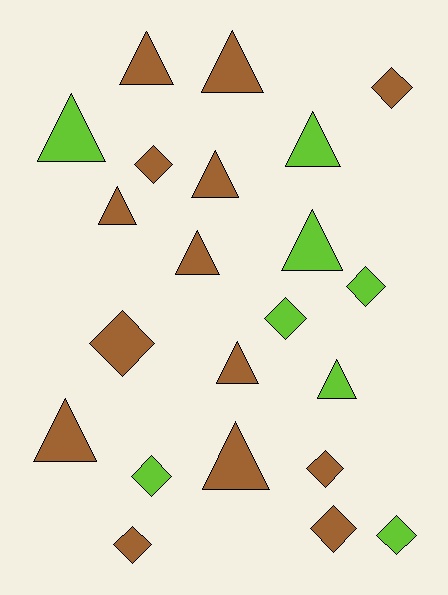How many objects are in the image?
There are 22 objects.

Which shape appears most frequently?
Triangle, with 12 objects.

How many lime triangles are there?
There are 4 lime triangles.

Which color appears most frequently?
Brown, with 14 objects.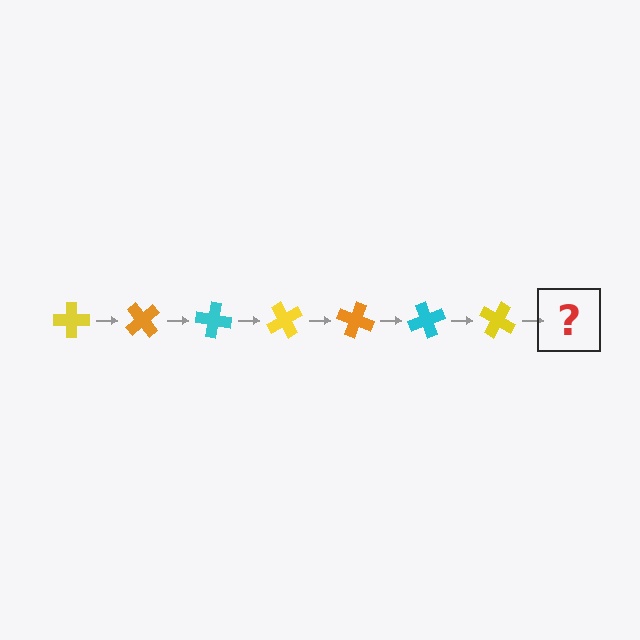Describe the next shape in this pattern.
It should be an orange cross, rotated 350 degrees from the start.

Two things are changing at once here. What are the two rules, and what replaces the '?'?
The two rules are that it rotates 50 degrees each step and the color cycles through yellow, orange, and cyan. The '?' should be an orange cross, rotated 350 degrees from the start.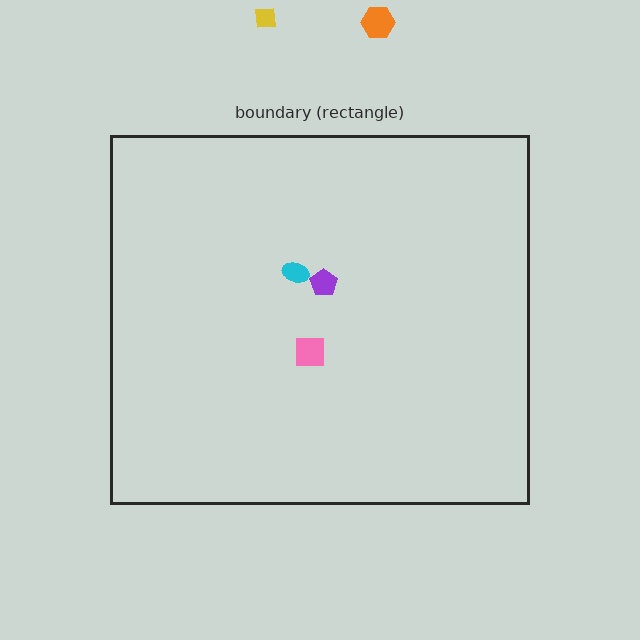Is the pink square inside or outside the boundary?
Inside.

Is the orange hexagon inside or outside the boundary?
Outside.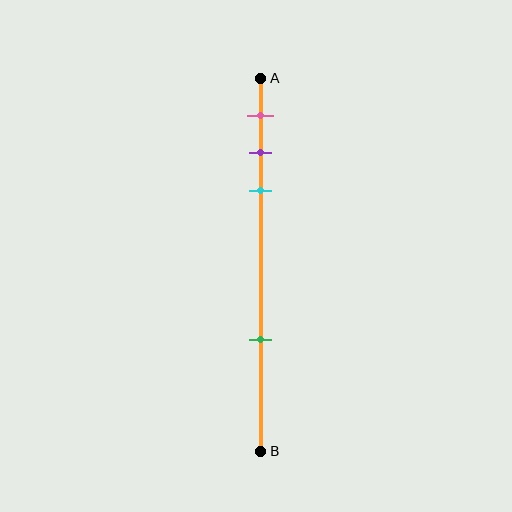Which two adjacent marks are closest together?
The purple and cyan marks are the closest adjacent pair.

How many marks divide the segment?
There are 4 marks dividing the segment.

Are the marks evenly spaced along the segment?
No, the marks are not evenly spaced.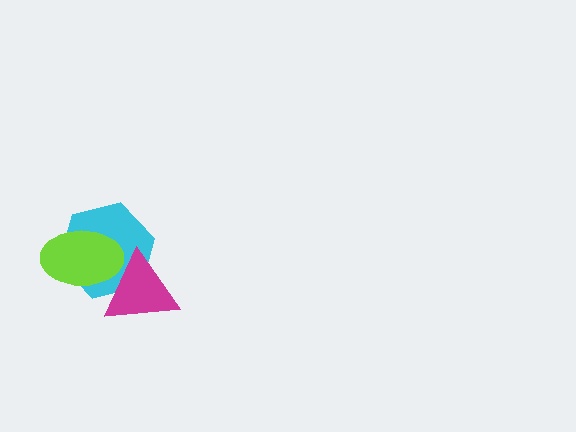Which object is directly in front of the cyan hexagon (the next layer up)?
The lime ellipse is directly in front of the cyan hexagon.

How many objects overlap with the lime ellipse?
2 objects overlap with the lime ellipse.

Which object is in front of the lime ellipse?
The magenta triangle is in front of the lime ellipse.